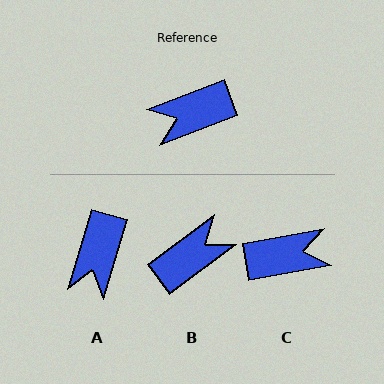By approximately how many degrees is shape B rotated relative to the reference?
Approximately 164 degrees clockwise.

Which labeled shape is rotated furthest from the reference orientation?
C, about 169 degrees away.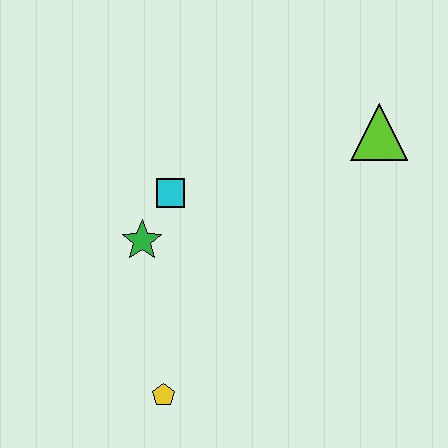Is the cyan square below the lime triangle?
Yes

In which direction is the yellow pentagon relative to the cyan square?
The yellow pentagon is below the cyan square.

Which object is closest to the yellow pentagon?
The green star is closest to the yellow pentagon.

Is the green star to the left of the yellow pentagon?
Yes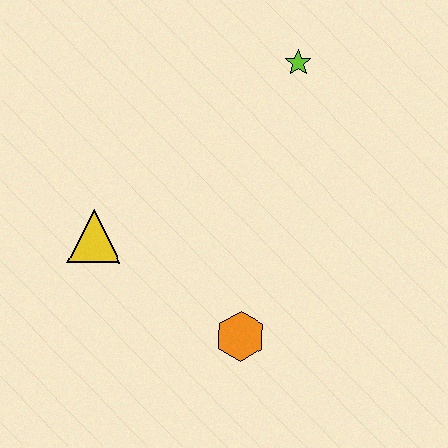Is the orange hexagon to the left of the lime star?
Yes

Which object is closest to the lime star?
The yellow triangle is closest to the lime star.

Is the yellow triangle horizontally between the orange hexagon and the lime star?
No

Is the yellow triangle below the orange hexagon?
No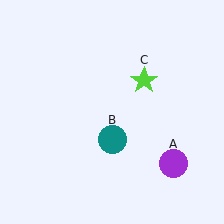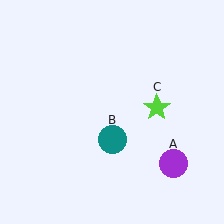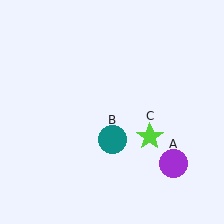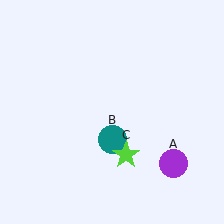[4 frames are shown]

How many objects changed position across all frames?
1 object changed position: lime star (object C).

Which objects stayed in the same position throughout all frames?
Purple circle (object A) and teal circle (object B) remained stationary.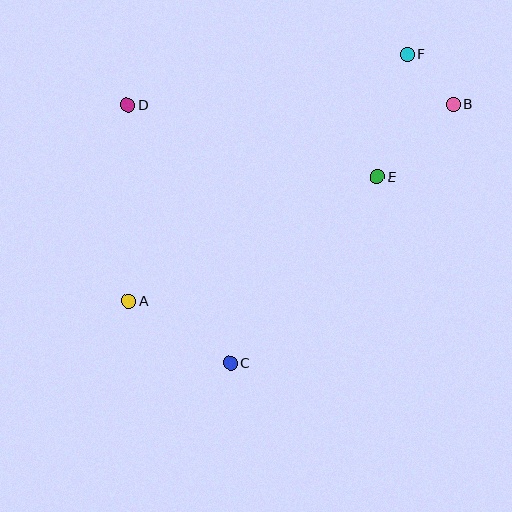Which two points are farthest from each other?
Points A and B are farthest from each other.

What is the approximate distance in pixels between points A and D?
The distance between A and D is approximately 196 pixels.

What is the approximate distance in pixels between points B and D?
The distance between B and D is approximately 326 pixels.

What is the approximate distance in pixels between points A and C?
The distance between A and C is approximately 119 pixels.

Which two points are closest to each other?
Points B and F are closest to each other.